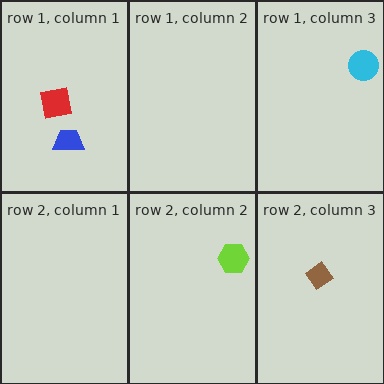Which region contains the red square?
The row 1, column 1 region.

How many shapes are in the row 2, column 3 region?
1.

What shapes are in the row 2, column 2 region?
The lime hexagon.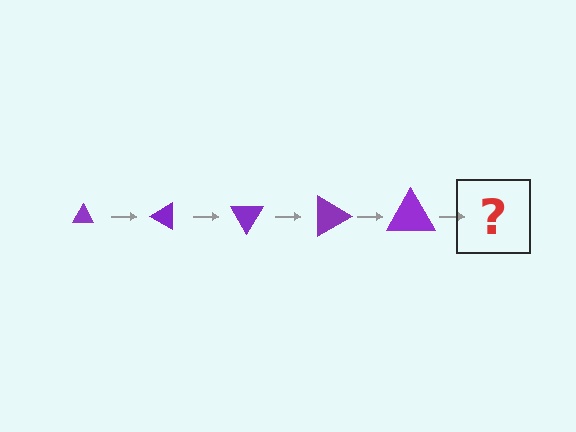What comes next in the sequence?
The next element should be a triangle, larger than the previous one and rotated 150 degrees from the start.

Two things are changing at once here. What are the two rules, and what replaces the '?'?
The two rules are that the triangle grows larger each step and it rotates 30 degrees each step. The '?' should be a triangle, larger than the previous one and rotated 150 degrees from the start.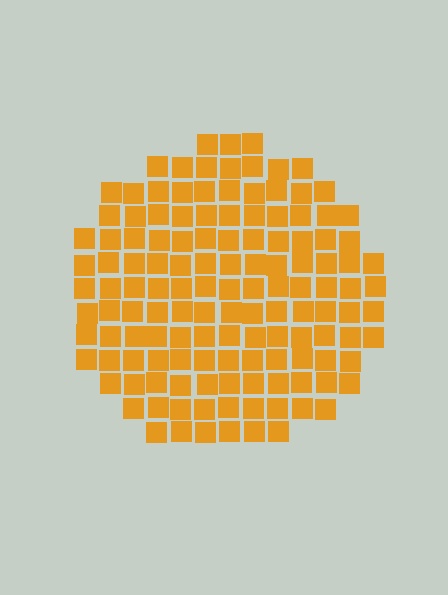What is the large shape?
The large shape is a circle.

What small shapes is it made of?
It is made of small squares.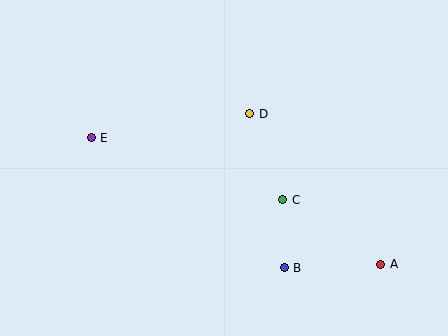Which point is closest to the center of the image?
Point D at (250, 114) is closest to the center.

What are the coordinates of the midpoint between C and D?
The midpoint between C and D is at (266, 157).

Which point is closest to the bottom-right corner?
Point A is closest to the bottom-right corner.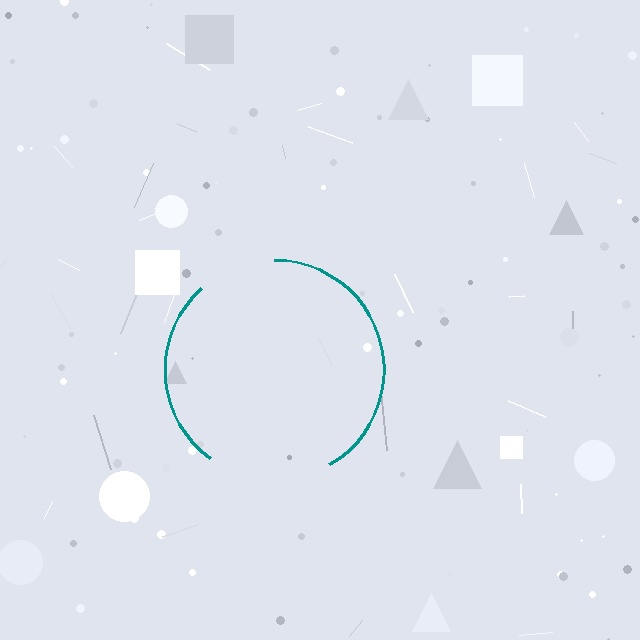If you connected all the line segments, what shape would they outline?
They would outline a circle.